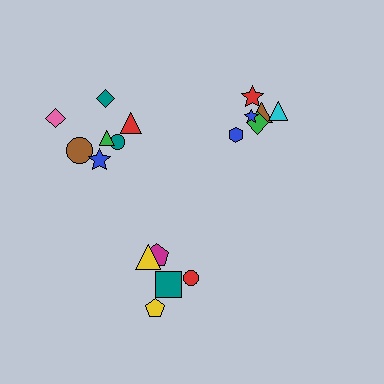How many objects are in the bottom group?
There are 5 objects.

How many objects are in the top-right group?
There are 6 objects.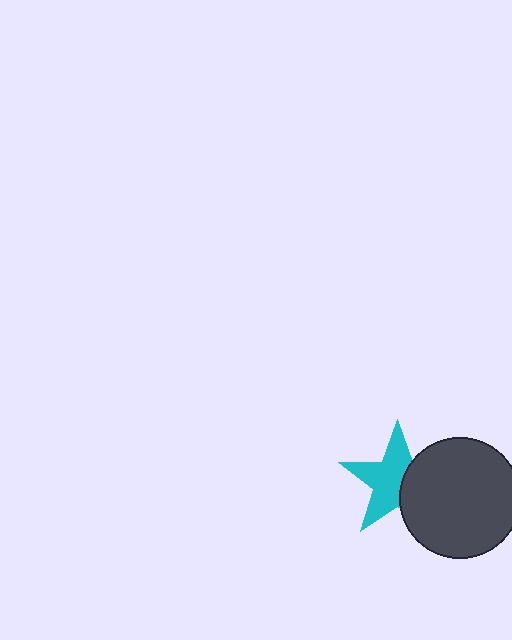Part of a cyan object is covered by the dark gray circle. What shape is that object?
It is a star.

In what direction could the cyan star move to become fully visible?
The cyan star could move left. That would shift it out from behind the dark gray circle entirely.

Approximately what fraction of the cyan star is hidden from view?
Roughly 38% of the cyan star is hidden behind the dark gray circle.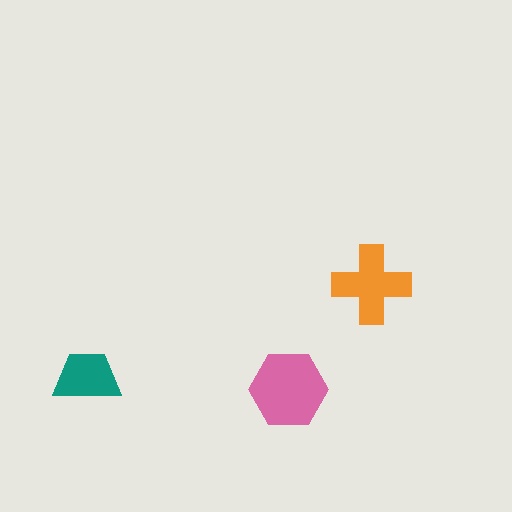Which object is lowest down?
The pink hexagon is bottommost.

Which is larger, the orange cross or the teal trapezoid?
The orange cross.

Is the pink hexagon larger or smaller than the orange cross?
Larger.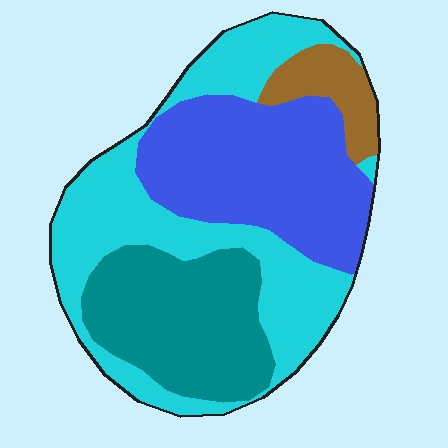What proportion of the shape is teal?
Teal takes up about one quarter (1/4) of the shape.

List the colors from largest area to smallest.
From largest to smallest: cyan, blue, teal, brown.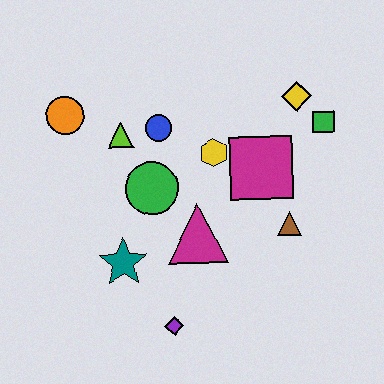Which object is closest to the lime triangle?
The blue circle is closest to the lime triangle.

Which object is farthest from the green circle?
The green square is farthest from the green circle.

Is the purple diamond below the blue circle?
Yes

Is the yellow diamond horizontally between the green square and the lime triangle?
Yes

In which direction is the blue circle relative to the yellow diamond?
The blue circle is to the left of the yellow diamond.